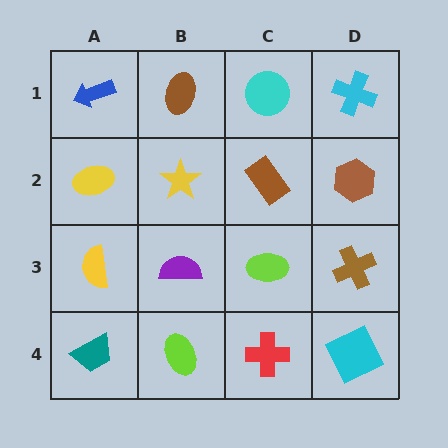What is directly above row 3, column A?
A yellow ellipse.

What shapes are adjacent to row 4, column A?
A yellow semicircle (row 3, column A), a lime ellipse (row 4, column B).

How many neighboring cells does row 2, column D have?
3.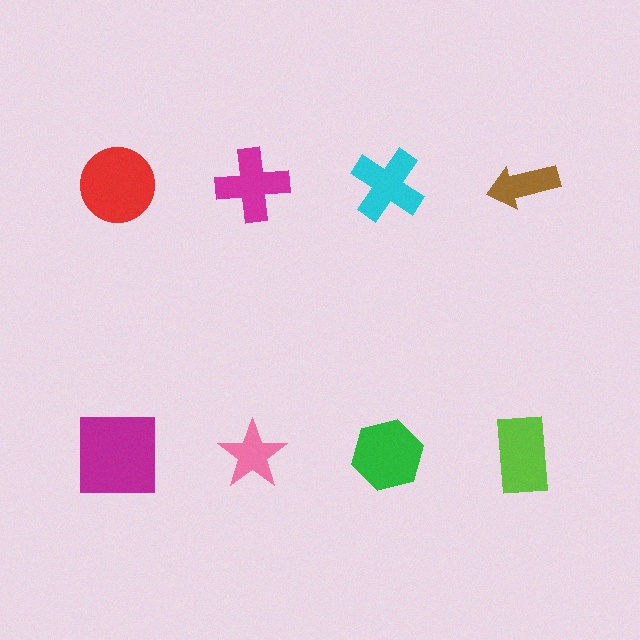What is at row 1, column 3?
A cyan cross.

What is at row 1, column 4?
A brown arrow.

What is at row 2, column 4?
A lime rectangle.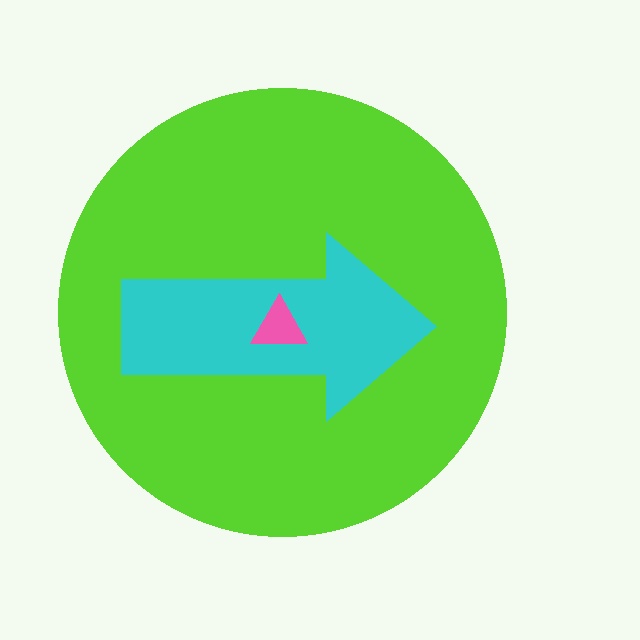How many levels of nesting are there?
3.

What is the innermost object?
The pink triangle.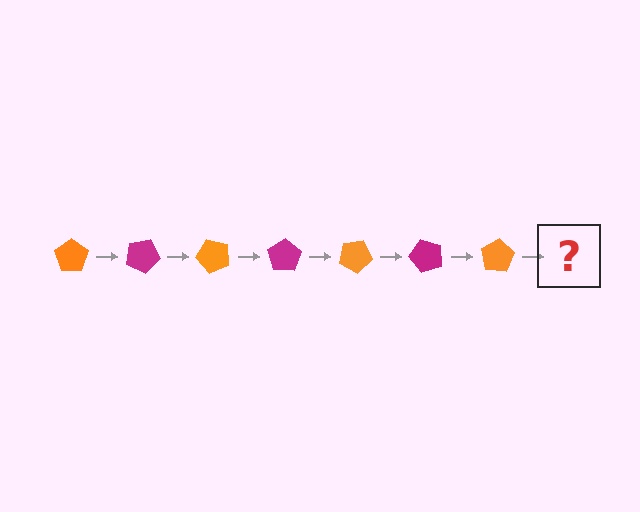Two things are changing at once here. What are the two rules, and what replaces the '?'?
The two rules are that it rotates 25 degrees each step and the color cycles through orange and magenta. The '?' should be a magenta pentagon, rotated 175 degrees from the start.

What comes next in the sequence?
The next element should be a magenta pentagon, rotated 175 degrees from the start.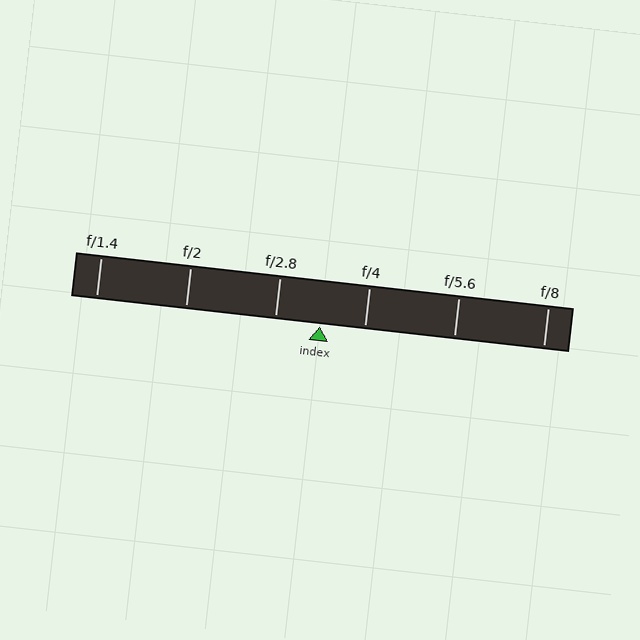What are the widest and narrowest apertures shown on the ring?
The widest aperture shown is f/1.4 and the narrowest is f/8.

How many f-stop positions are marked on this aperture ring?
There are 6 f-stop positions marked.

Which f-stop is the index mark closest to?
The index mark is closest to f/4.